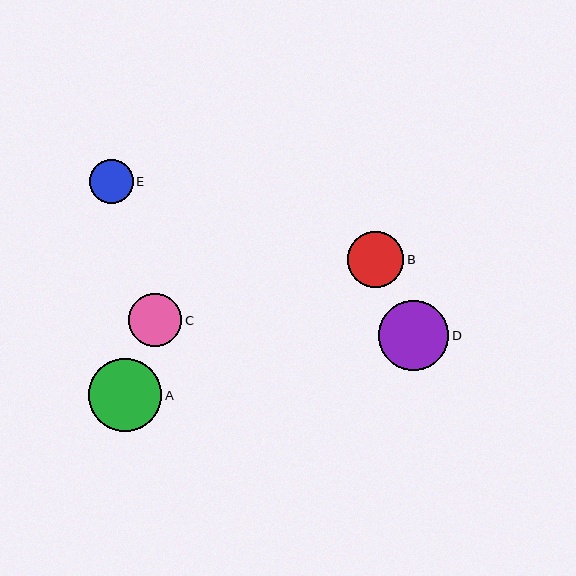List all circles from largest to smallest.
From largest to smallest: A, D, B, C, E.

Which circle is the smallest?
Circle E is the smallest with a size of approximately 44 pixels.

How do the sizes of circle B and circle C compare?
Circle B and circle C are approximately the same size.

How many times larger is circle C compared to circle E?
Circle C is approximately 1.2 times the size of circle E.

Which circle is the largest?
Circle A is the largest with a size of approximately 73 pixels.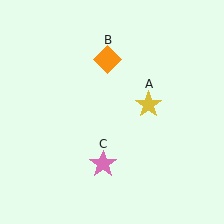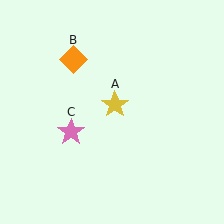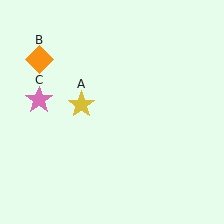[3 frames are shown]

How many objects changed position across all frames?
3 objects changed position: yellow star (object A), orange diamond (object B), pink star (object C).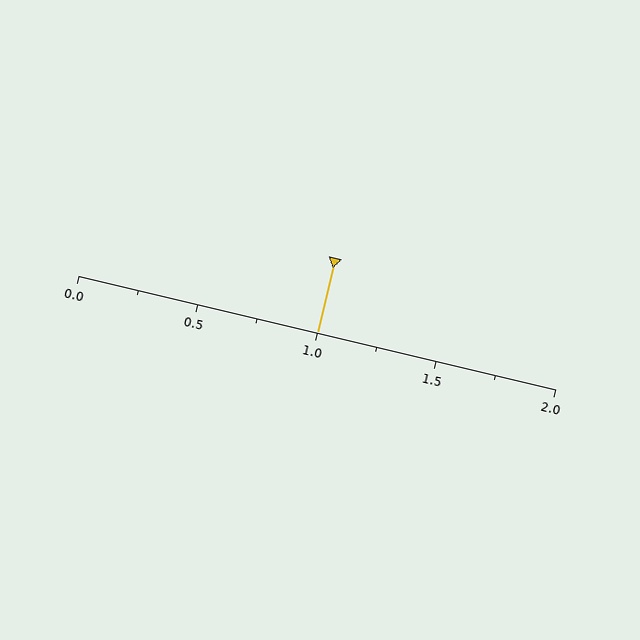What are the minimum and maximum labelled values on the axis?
The axis runs from 0.0 to 2.0.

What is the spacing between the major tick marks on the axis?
The major ticks are spaced 0.5 apart.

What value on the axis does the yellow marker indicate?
The marker indicates approximately 1.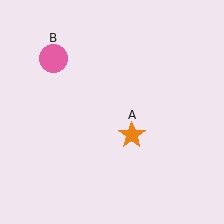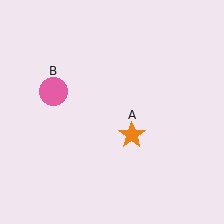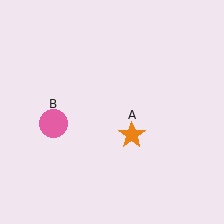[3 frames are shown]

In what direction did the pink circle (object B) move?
The pink circle (object B) moved down.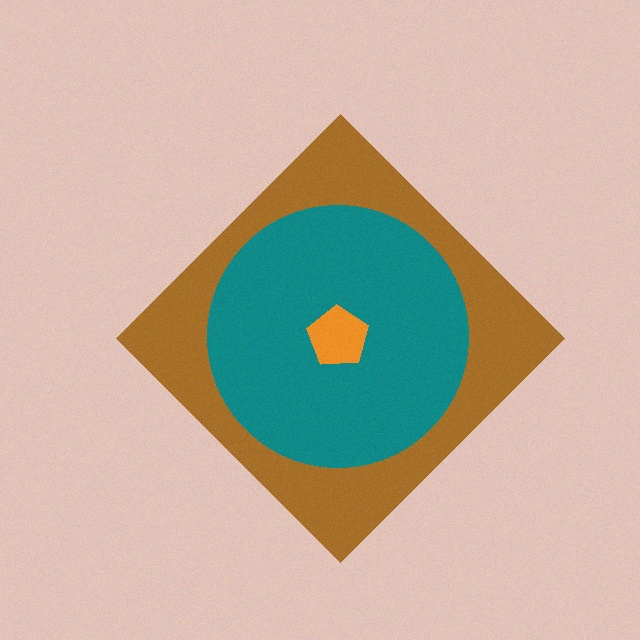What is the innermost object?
The orange pentagon.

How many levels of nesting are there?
3.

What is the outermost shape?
The brown diamond.